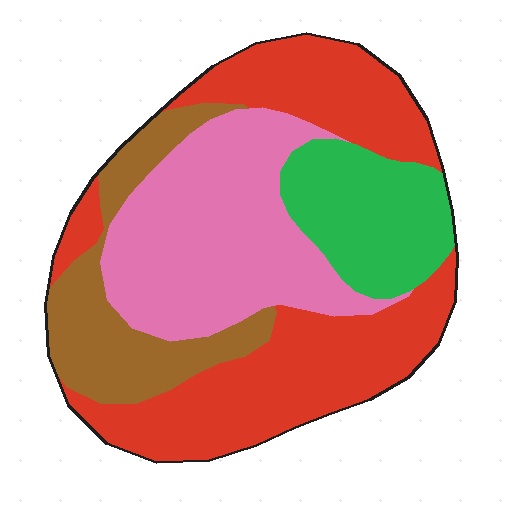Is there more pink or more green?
Pink.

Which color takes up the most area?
Red, at roughly 40%.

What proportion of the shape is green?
Green takes up about one sixth (1/6) of the shape.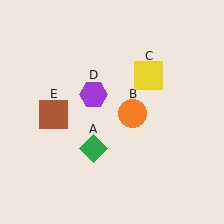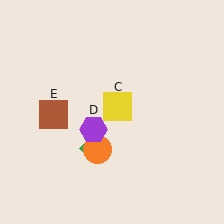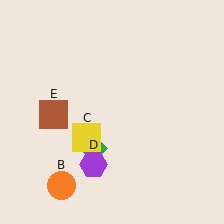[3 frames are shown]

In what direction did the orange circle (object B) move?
The orange circle (object B) moved down and to the left.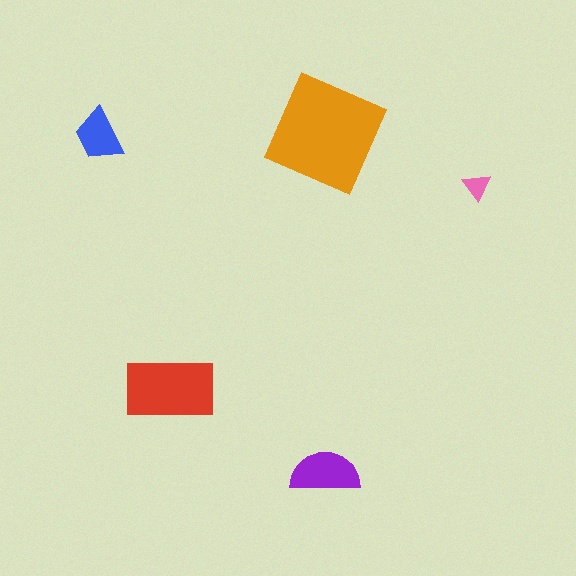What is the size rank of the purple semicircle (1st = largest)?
3rd.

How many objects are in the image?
There are 5 objects in the image.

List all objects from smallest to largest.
The pink triangle, the blue trapezoid, the purple semicircle, the red rectangle, the orange square.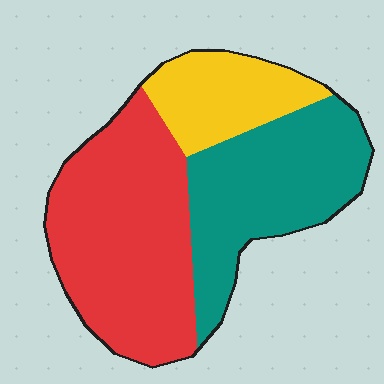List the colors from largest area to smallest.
From largest to smallest: red, teal, yellow.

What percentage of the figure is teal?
Teal takes up about one third (1/3) of the figure.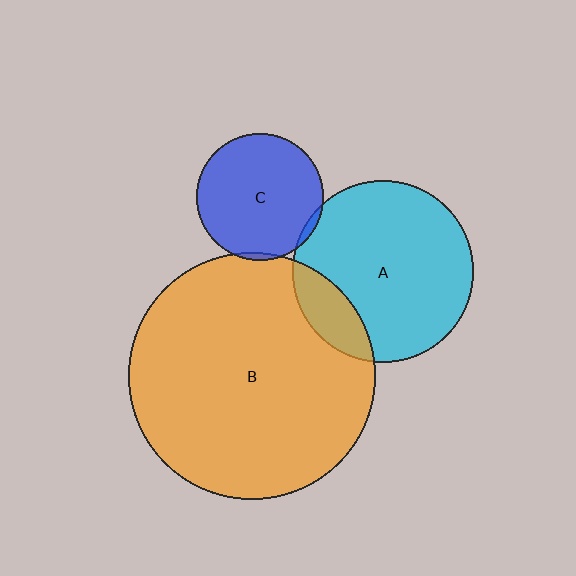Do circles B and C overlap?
Yes.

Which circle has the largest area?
Circle B (orange).